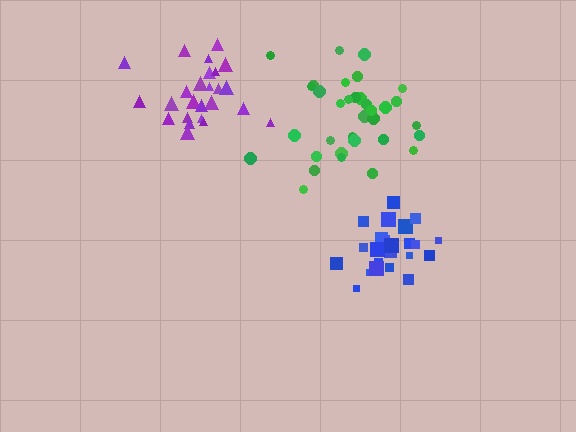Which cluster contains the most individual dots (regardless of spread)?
Green (34).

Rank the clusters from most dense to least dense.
blue, purple, green.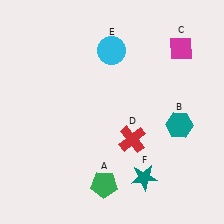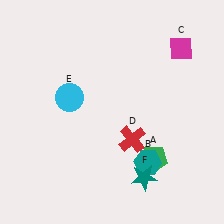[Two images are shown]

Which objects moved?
The objects that moved are: the green pentagon (A), the teal hexagon (B), the cyan circle (E).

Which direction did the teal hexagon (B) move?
The teal hexagon (B) moved down.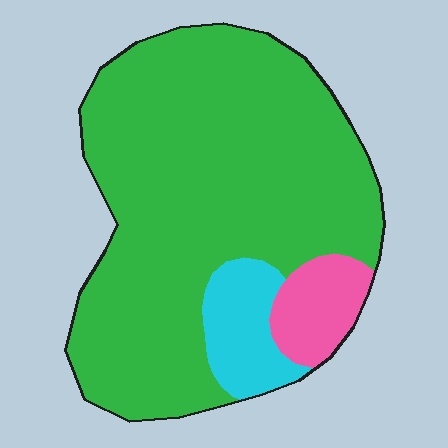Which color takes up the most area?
Green, at roughly 80%.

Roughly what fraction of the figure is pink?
Pink takes up less than a quarter of the figure.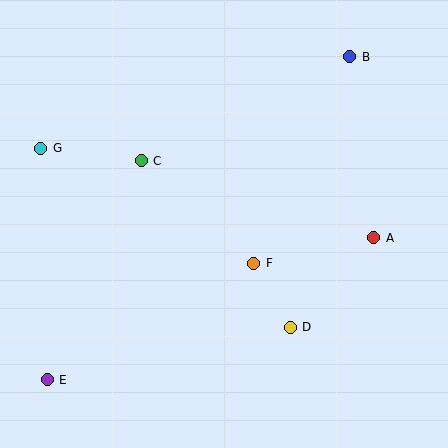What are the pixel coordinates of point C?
Point C is at (141, 161).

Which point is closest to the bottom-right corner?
Point D is closest to the bottom-right corner.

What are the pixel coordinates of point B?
Point B is at (350, 57).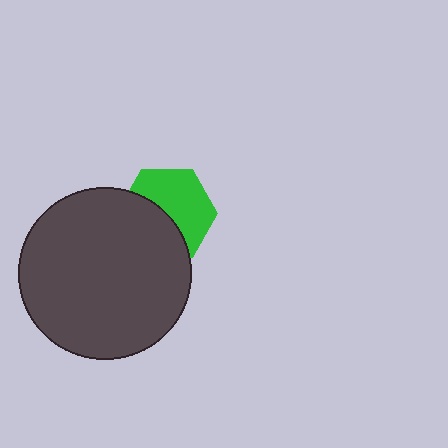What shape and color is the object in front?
The object in front is a dark gray circle.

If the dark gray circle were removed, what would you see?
You would see the complete green hexagon.